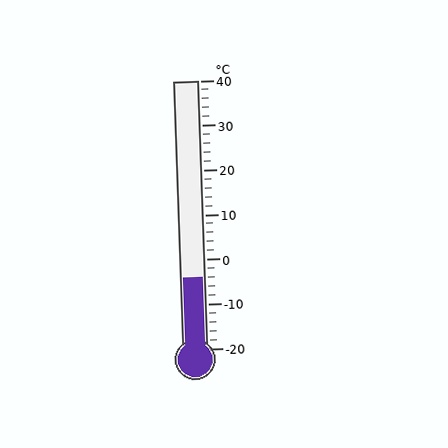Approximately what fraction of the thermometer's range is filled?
The thermometer is filled to approximately 25% of its range.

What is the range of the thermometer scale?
The thermometer scale ranges from -20°C to 40°C.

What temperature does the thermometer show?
The thermometer shows approximately -4°C.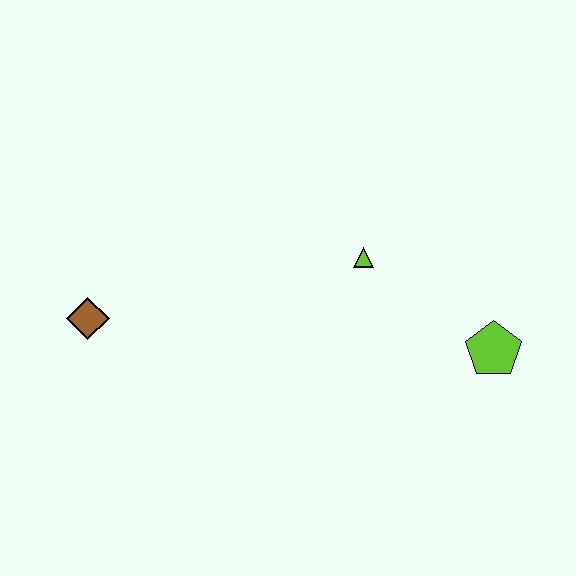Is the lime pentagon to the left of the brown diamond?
No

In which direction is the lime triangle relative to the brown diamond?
The lime triangle is to the right of the brown diamond.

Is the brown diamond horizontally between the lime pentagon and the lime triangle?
No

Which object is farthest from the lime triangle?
The brown diamond is farthest from the lime triangle.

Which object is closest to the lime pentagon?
The lime triangle is closest to the lime pentagon.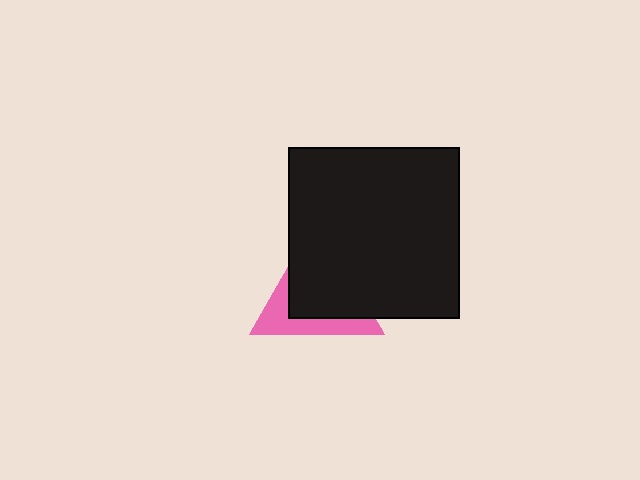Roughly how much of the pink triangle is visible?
A small part of it is visible (roughly 35%).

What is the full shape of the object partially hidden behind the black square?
The partially hidden object is a pink triangle.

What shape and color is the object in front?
The object in front is a black square.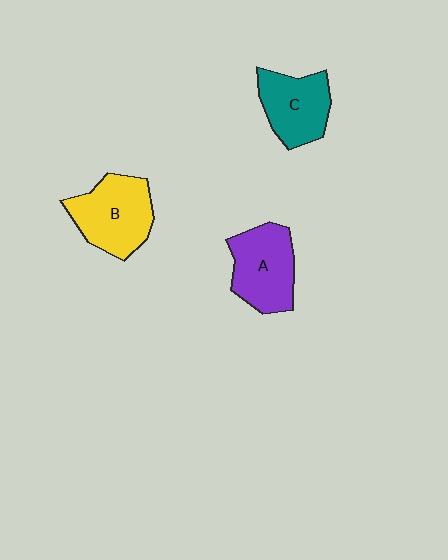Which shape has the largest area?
Shape B (yellow).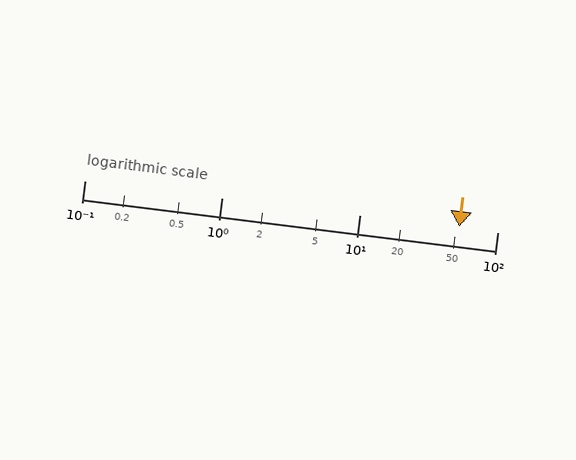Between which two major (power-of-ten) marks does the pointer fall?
The pointer is between 10 and 100.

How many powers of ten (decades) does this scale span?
The scale spans 3 decades, from 0.1 to 100.